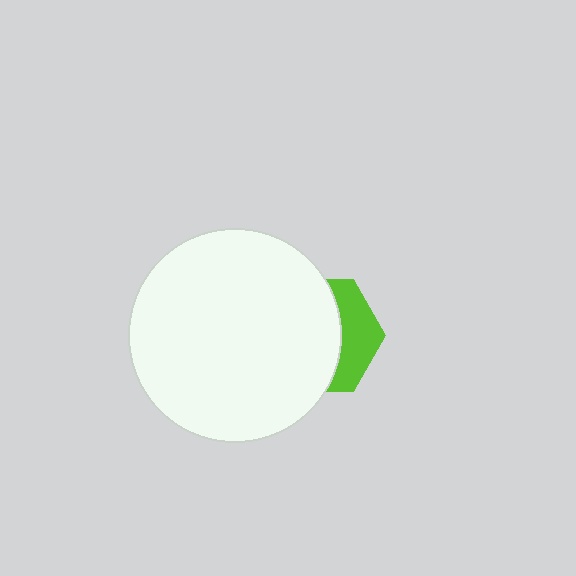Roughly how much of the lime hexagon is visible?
A small part of it is visible (roughly 34%).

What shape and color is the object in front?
The object in front is a white circle.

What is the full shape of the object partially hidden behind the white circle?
The partially hidden object is a lime hexagon.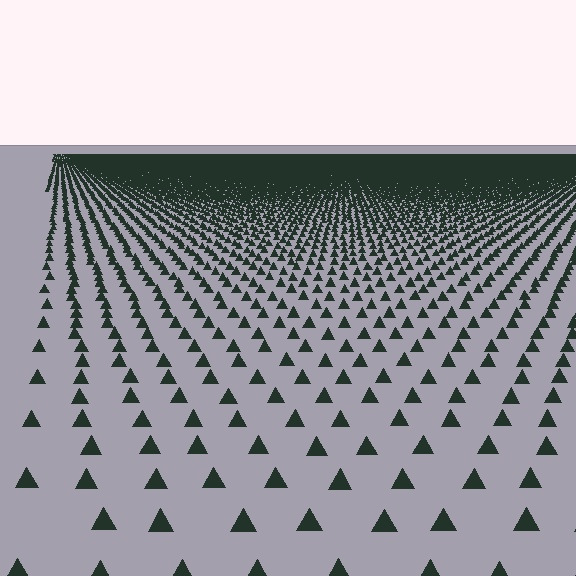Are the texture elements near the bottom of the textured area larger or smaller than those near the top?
Larger. Near the bottom, elements are closer to the viewer and appear at a bigger on-screen size.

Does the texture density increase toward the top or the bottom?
Density increases toward the top.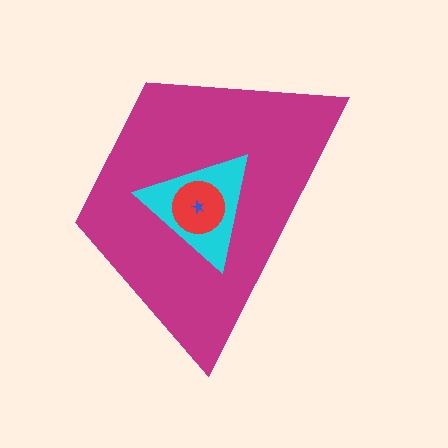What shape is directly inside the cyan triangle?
The red circle.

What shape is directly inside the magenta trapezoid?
The cyan triangle.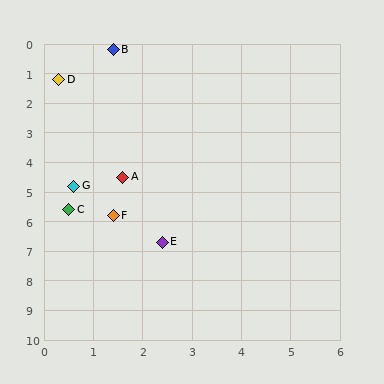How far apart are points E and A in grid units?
Points E and A are about 2.3 grid units apart.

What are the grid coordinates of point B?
Point B is at approximately (1.4, 0.2).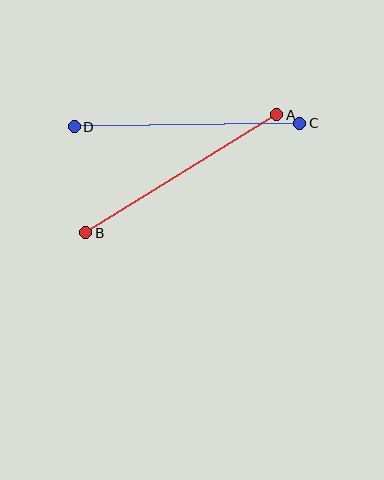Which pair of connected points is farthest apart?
Points C and D are farthest apart.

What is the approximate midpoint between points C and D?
The midpoint is at approximately (187, 125) pixels.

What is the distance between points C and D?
The distance is approximately 226 pixels.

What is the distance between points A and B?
The distance is approximately 225 pixels.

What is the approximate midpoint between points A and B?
The midpoint is at approximately (181, 174) pixels.